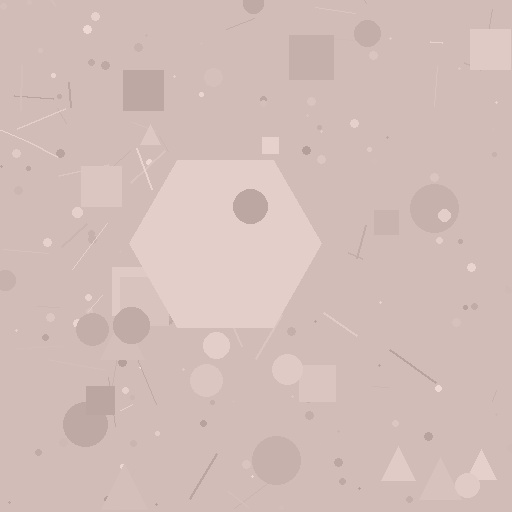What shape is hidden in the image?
A hexagon is hidden in the image.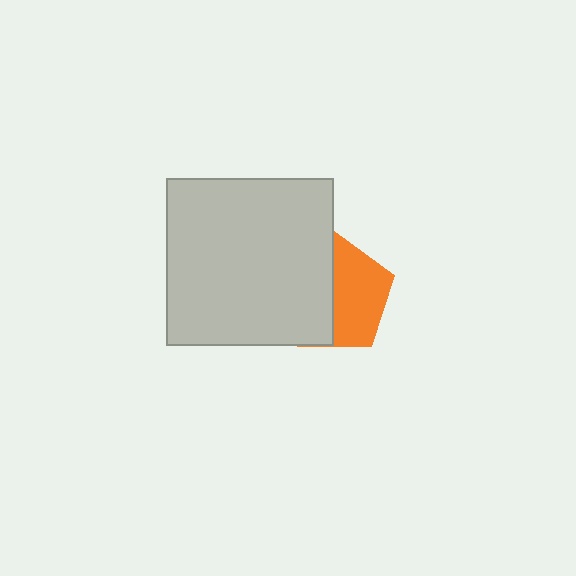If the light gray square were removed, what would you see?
You would see the complete orange pentagon.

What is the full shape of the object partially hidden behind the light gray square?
The partially hidden object is an orange pentagon.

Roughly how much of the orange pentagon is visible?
About half of it is visible (roughly 52%).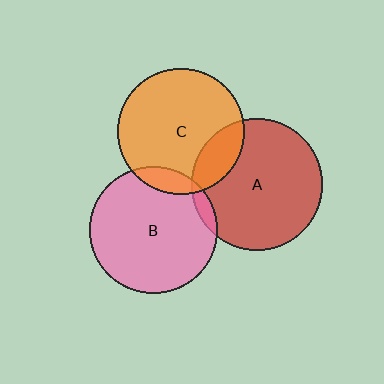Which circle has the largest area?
Circle A (red).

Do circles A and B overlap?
Yes.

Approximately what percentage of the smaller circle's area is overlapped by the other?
Approximately 5%.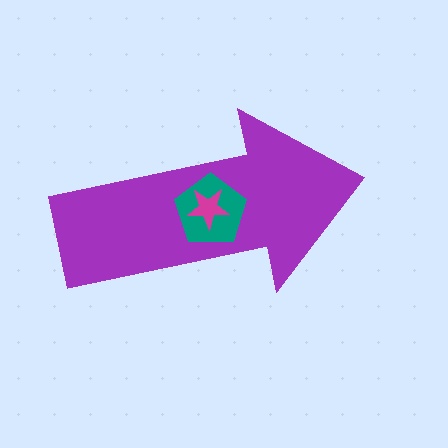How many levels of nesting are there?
3.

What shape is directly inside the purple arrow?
The teal pentagon.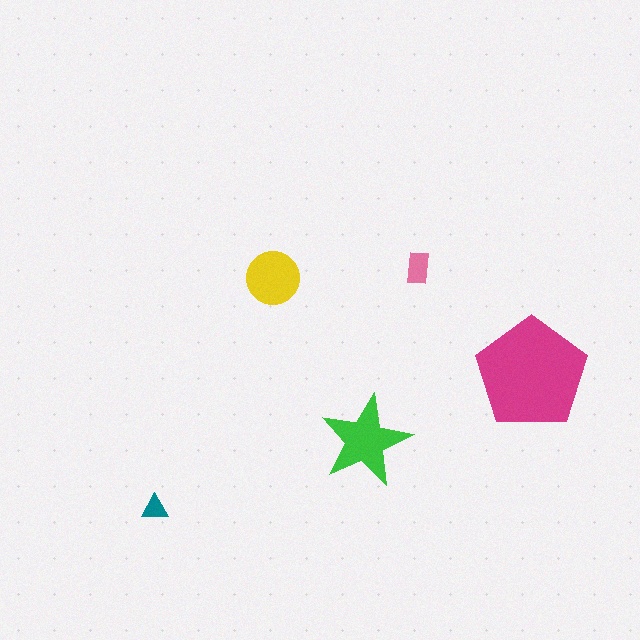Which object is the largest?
The magenta pentagon.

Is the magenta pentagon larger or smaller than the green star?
Larger.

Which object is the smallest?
The teal triangle.